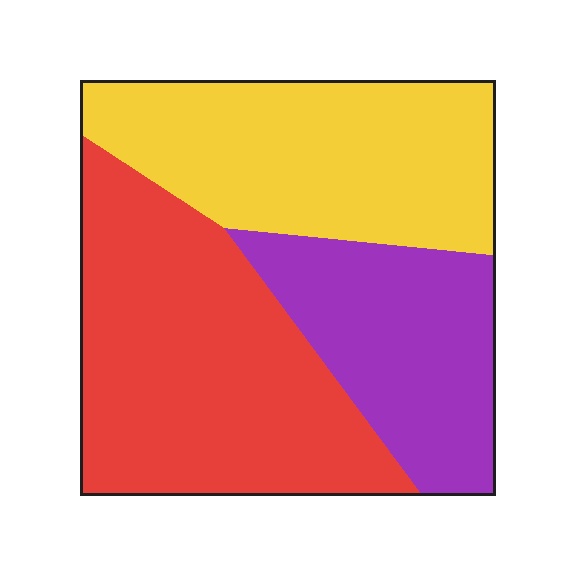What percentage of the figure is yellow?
Yellow takes up about one third (1/3) of the figure.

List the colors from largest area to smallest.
From largest to smallest: red, yellow, purple.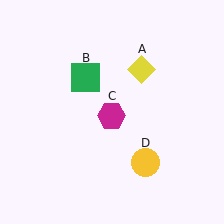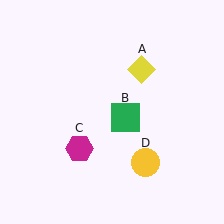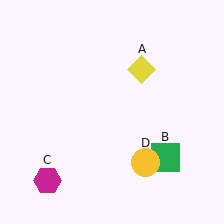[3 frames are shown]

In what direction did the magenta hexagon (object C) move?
The magenta hexagon (object C) moved down and to the left.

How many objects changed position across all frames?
2 objects changed position: green square (object B), magenta hexagon (object C).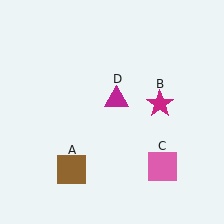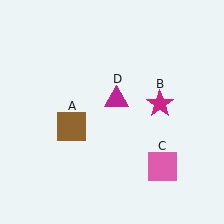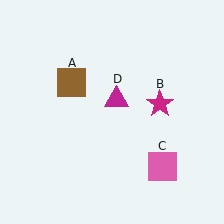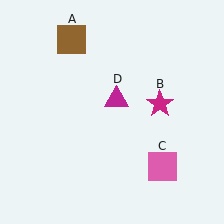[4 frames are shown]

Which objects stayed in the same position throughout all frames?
Magenta star (object B) and pink square (object C) and magenta triangle (object D) remained stationary.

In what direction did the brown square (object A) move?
The brown square (object A) moved up.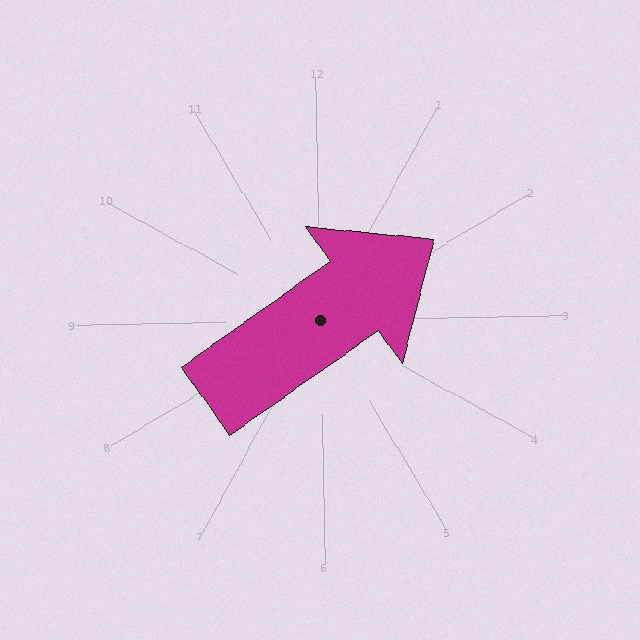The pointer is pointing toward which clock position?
Roughly 2 o'clock.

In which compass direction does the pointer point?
Northeast.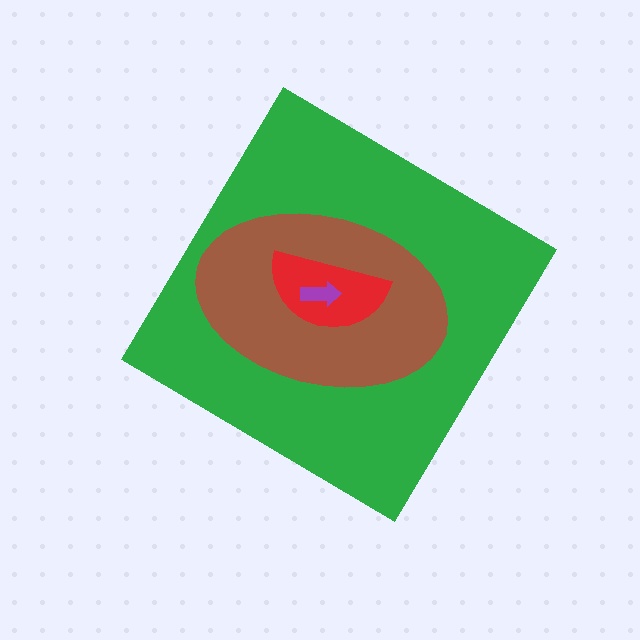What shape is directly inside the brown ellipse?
The red semicircle.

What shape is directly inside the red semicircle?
The purple arrow.